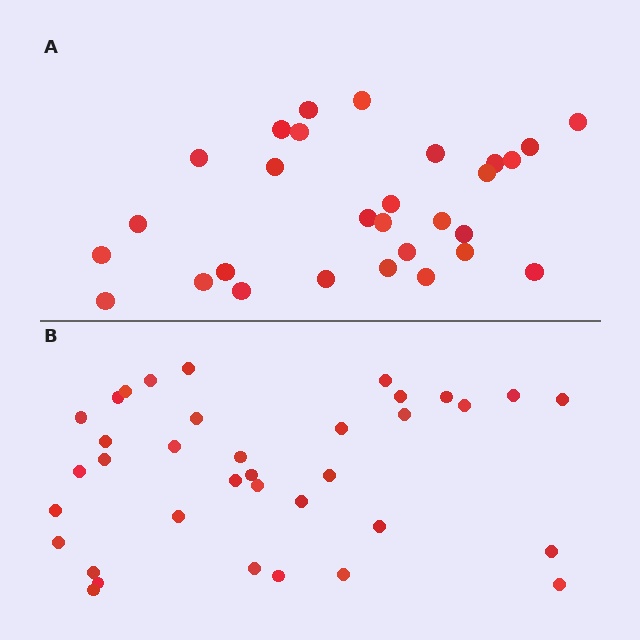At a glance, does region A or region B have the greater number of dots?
Region B (the bottom region) has more dots.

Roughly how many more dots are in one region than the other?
Region B has roughly 8 or so more dots than region A.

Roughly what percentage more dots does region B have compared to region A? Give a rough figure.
About 25% more.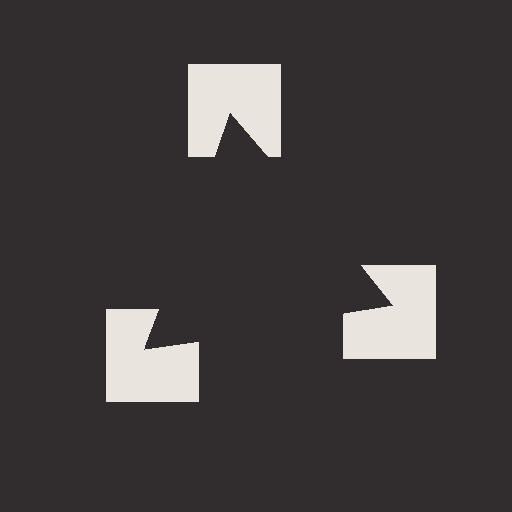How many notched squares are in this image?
There are 3 — one at each vertex of the illusory triangle.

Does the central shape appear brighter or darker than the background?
It typically appears slightly darker than the background, even though no actual brightness change is drawn.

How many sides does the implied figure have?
3 sides.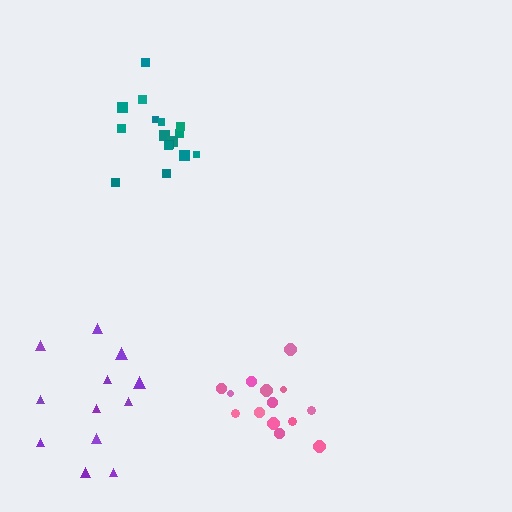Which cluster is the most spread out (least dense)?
Purple.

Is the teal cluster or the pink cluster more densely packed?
Teal.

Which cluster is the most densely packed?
Teal.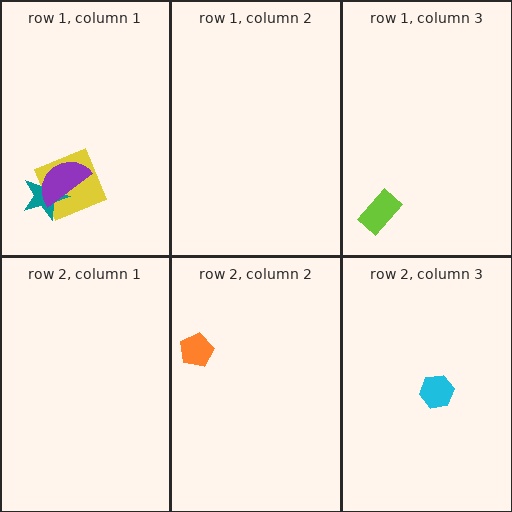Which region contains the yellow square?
The row 1, column 1 region.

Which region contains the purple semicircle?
The row 1, column 1 region.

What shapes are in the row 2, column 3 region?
The cyan hexagon.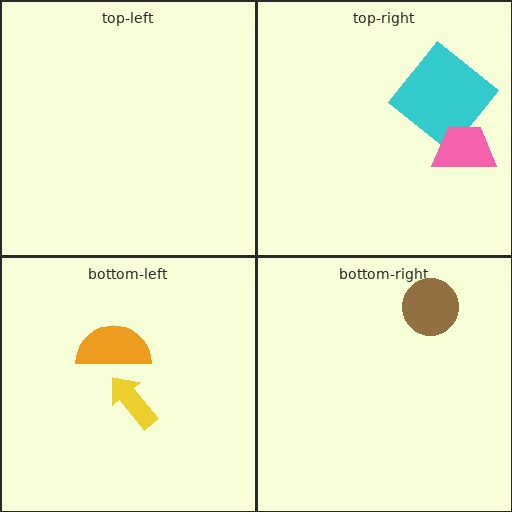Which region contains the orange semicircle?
The bottom-left region.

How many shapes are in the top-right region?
2.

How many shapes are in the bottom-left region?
2.